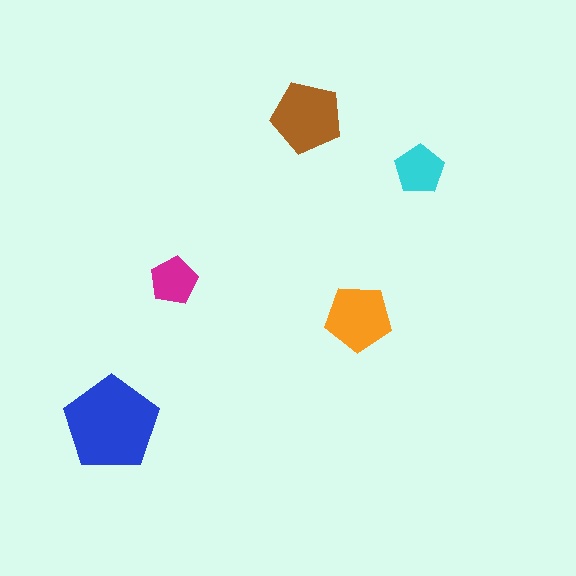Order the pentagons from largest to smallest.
the blue one, the brown one, the orange one, the cyan one, the magenta one.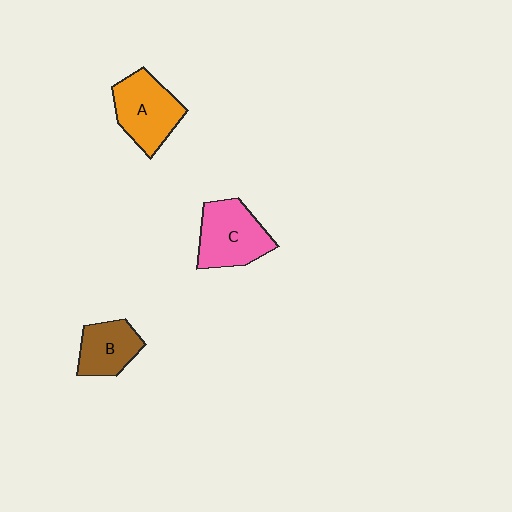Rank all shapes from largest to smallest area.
From largest to smallest: C (pink), A (orange), B (brown).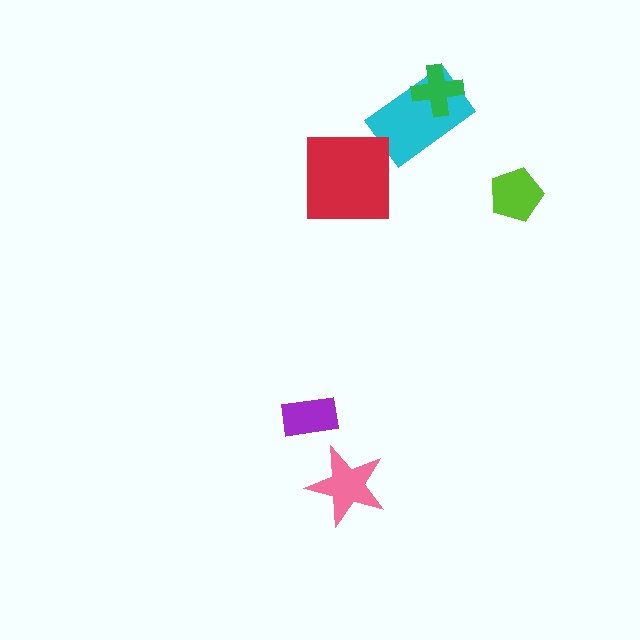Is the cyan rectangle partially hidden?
Yes, it is partially covered by another shape.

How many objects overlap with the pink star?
0 objects overlap with the pink star.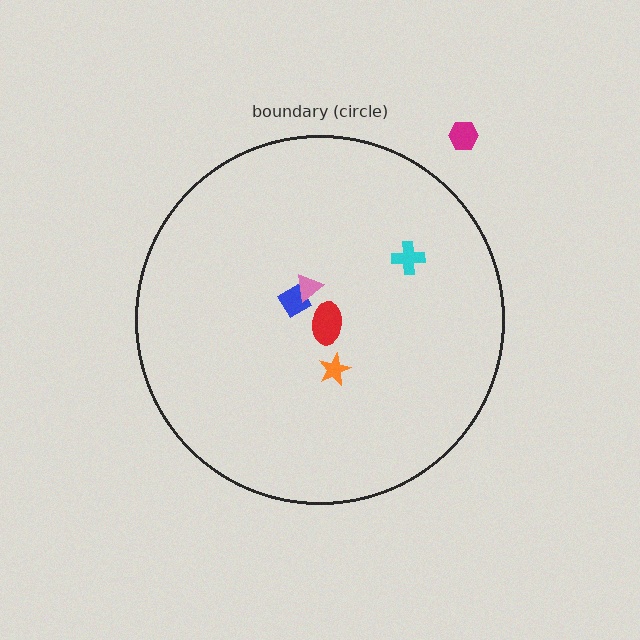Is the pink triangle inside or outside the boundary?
Inside.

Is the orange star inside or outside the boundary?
Inside.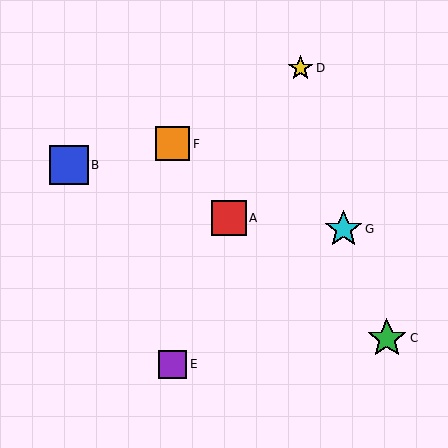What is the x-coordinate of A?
Object A is at x≈229.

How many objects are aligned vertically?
2 objects (E, F) are aligned vertically.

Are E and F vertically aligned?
Yes, both are at x≈173.